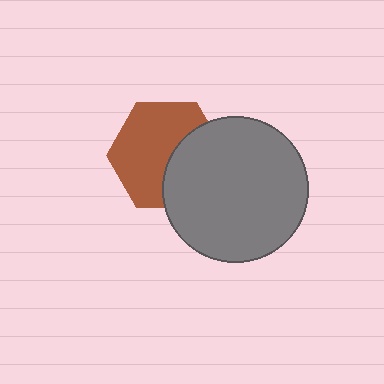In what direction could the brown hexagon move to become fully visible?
The brown hexagon could move left. That would shift it out from behind the gray circle entirely.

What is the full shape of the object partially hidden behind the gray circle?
The partially hidden object is a brown hexagon.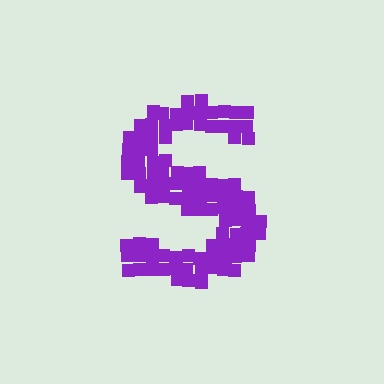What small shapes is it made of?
It is made of small squares.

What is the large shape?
The large shape is the letter S.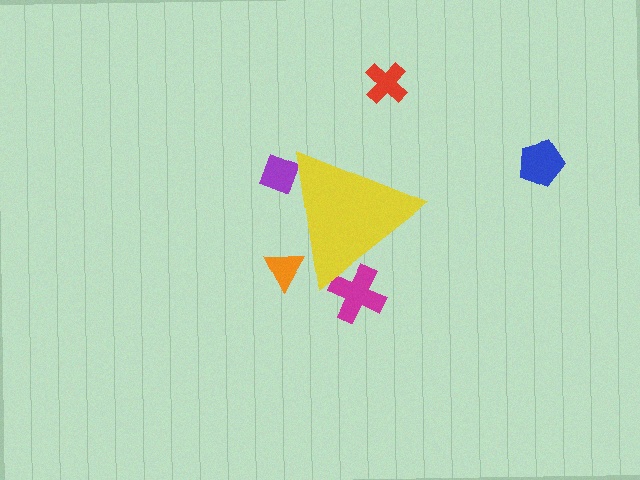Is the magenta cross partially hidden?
Yes, the magenta cross is partially hidden behind the yellow triangle.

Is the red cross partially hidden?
No, the red cross is fully visible.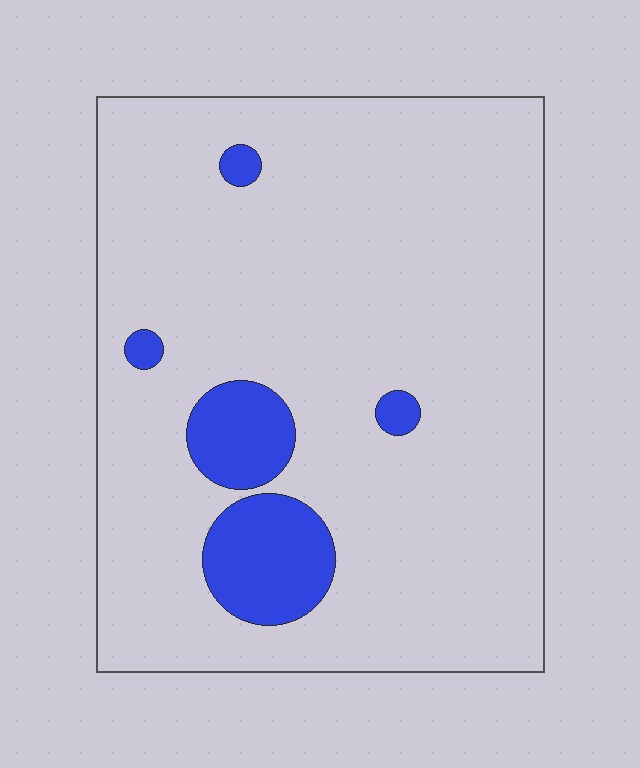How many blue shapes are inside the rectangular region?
5.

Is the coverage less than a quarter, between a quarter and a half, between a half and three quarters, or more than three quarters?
Less than a quarter.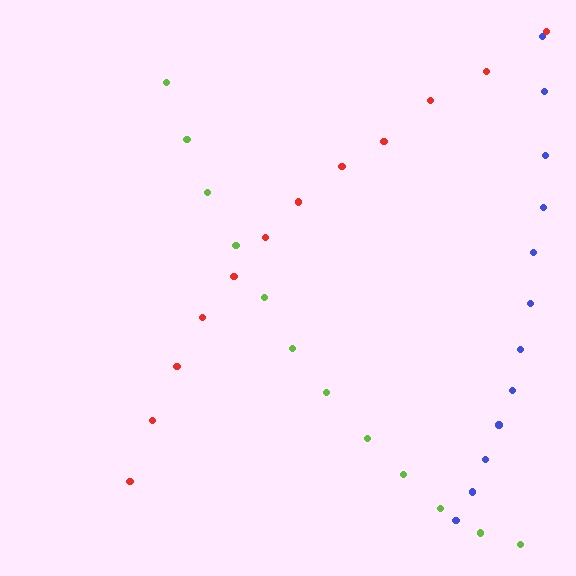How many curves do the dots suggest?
There are 3 distinct paths.